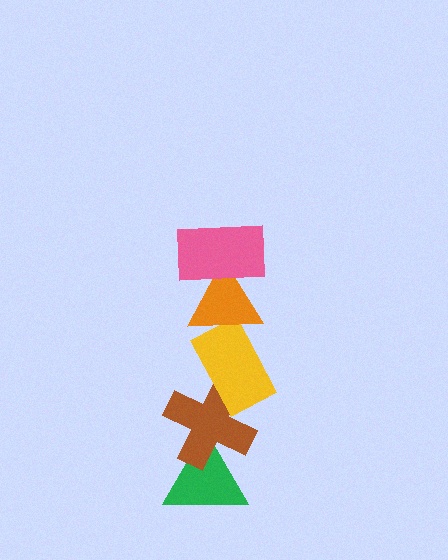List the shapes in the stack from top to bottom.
From top to bottom: the pink rectangle, the orange triangle, the yellow rectangle, the brown cross, the green triangle.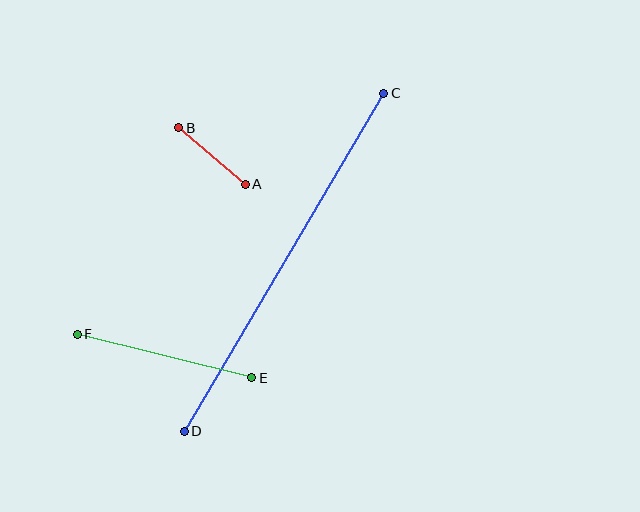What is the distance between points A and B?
The distance is approximately 87 pixels.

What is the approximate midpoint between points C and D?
The midpoint is at approximately (284, 262) pixels.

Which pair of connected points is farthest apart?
Points C and D are farthest apart.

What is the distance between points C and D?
The distance is approximately 393 pixels.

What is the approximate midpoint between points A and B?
The midpoint is at approximately (212, 156) pixels.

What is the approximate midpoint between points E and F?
The midpoint is at approximately (165, 356) pixels.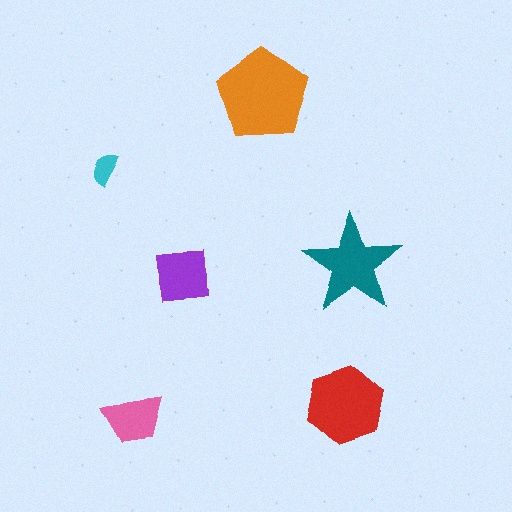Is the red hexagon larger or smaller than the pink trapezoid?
Larger.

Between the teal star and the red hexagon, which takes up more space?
The red hexagon.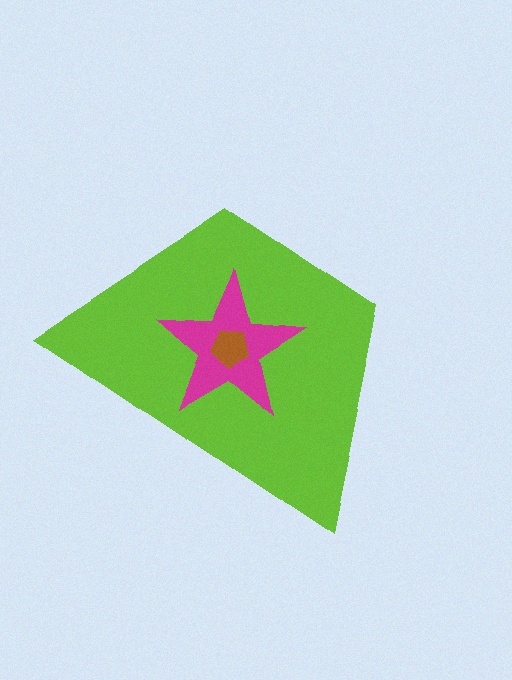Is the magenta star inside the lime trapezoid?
Yes.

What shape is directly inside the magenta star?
The brown pentagon.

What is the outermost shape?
The lime trapezoid.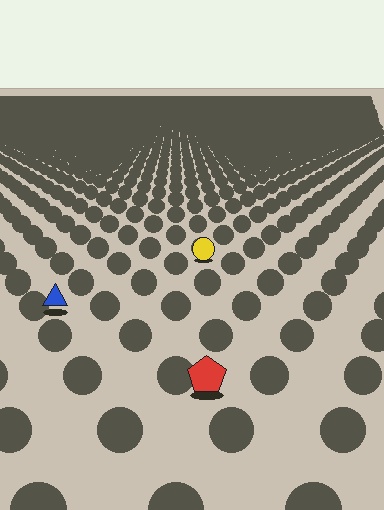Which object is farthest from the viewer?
The yellow circle is farthest from the viewer. It appears smaller and the ground texture around it is denser.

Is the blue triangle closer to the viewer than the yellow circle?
Yes. The blue triangle is closer — you can tell from the texture gradient: the ground texture is coarser near it.